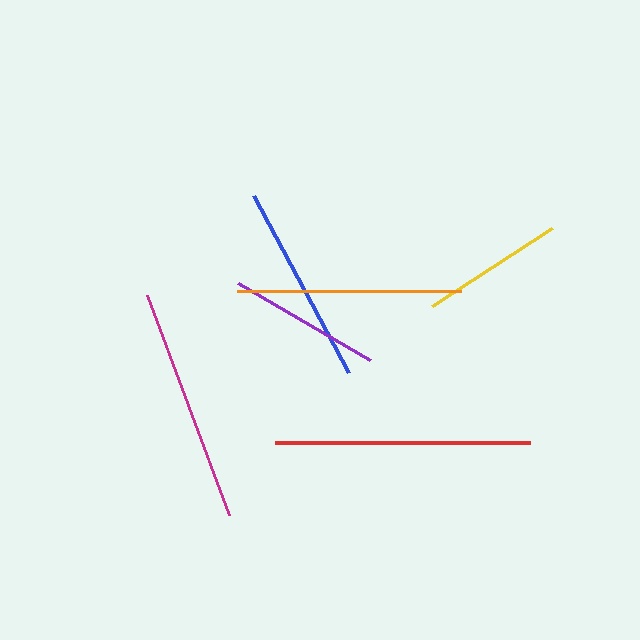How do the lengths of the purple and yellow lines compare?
The purple and yellow lines are approximately the same length.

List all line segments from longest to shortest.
From longest to shortest: red, magenta, orange, blue, purple, yellow.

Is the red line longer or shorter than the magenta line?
The red line is longer than the magenta line.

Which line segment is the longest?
The red line is the longest at approximately 255 pixels.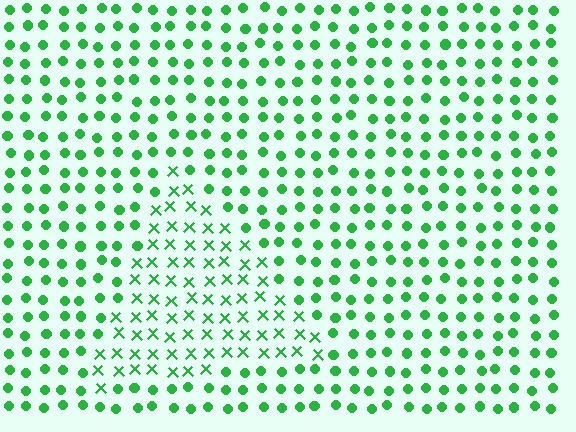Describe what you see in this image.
The image is filled with small green elements arranged in a uniform grid. A triangle-shaped region contains X marks, while the surrounding area contains circles. The boundary is defined purely by the change in element shape.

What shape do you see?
I see a triangle.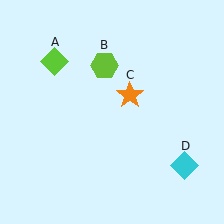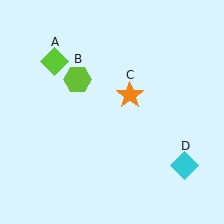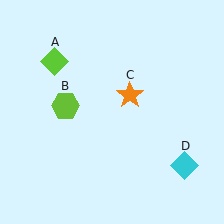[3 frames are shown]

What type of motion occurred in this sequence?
The lime hexagon (object B) rotated counterclockwise around the center of the scene.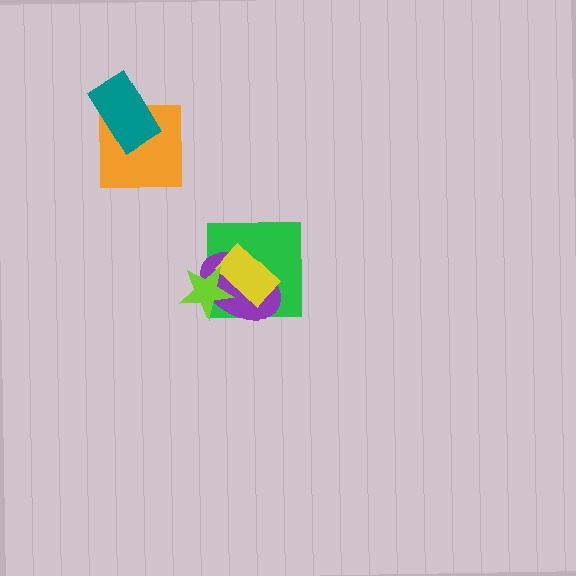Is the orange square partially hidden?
Yes, it is partially covered by another shape.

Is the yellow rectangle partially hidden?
Yes, it is partially covered by another shape.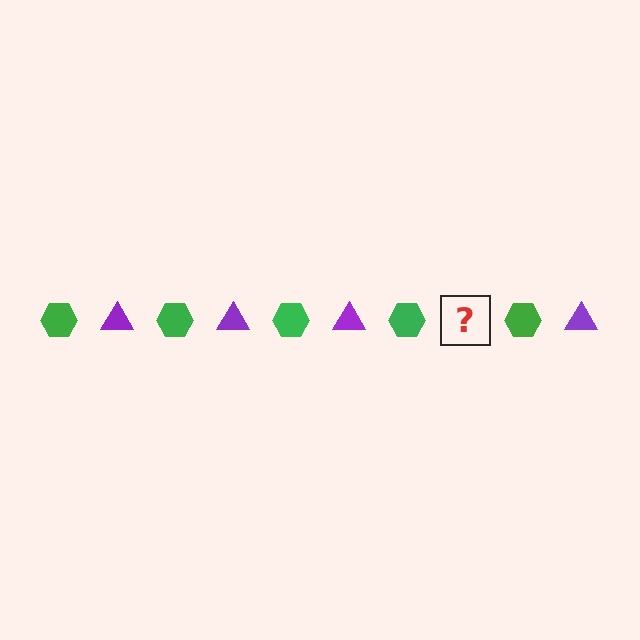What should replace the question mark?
The question mark should be replaced with a purple triangle.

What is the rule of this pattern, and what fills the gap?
The rule is that the pattern alternates between green hexagon and purple triangle. The gap should be filled with a purple triangle.